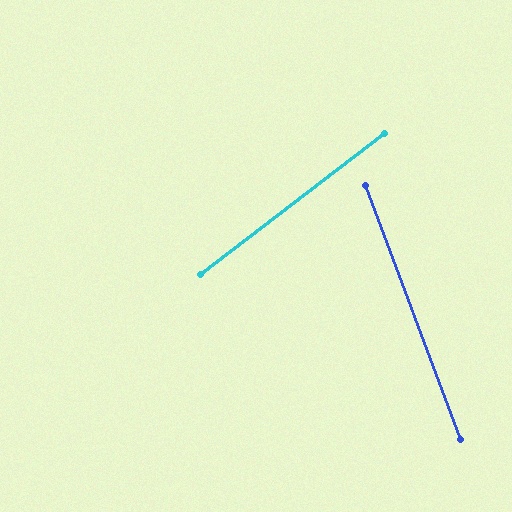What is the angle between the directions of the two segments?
Approximately 73 degrees.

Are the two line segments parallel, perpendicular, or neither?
Neither parallel nor perpendicular — they differ by about 73°.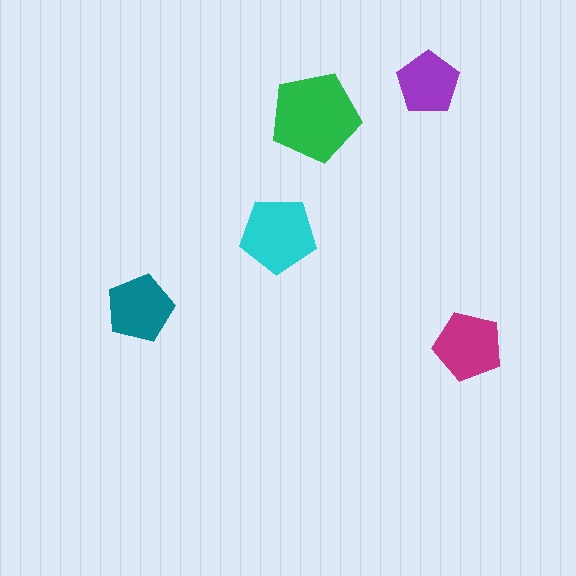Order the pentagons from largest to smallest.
the green one, the cyan one, the magenta one, the teal one, the purple one.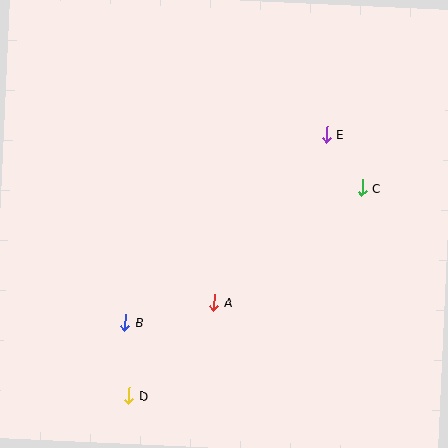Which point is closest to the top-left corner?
Point B is closest to the top-left corner.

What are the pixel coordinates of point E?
Point E is at (326, 134).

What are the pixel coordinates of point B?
Point B is at (125, 322).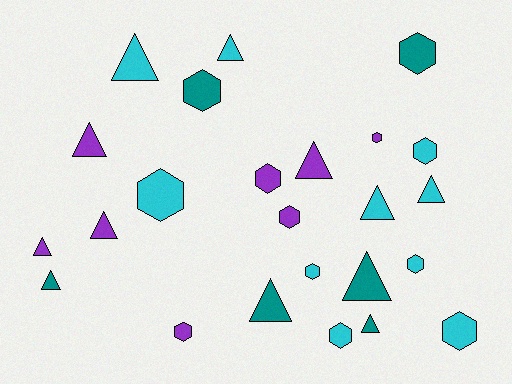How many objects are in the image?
There are 24 objects.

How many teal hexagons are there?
There are 2 teal hexagons.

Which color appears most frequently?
Cyan, with 10 objects.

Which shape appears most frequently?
Hexagon, with 12 objects.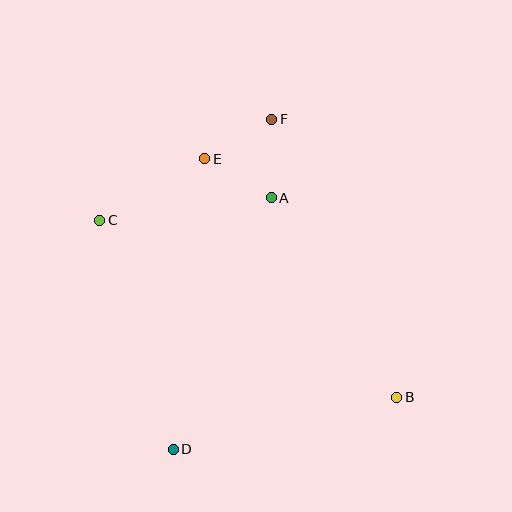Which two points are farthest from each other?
Points B and C are farthest from each other.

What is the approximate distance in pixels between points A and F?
The distance between A and F is approximately 79 pixels.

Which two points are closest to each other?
Points A and E are closest to each other.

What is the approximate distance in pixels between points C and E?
The distance between C and E is approximately 122 pixels.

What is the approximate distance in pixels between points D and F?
The distance between D and F is approximately 344 pixels.